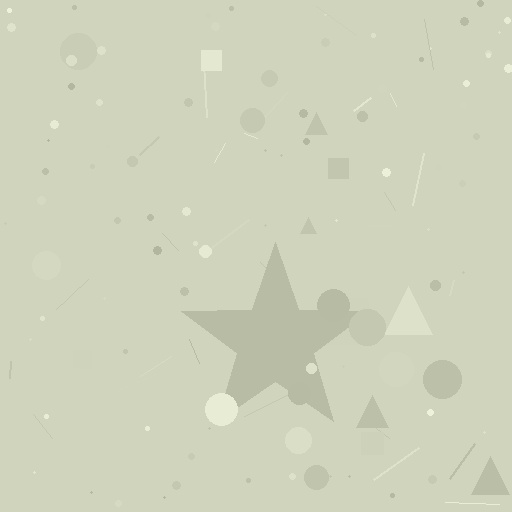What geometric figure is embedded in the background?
A star is embedded in the background.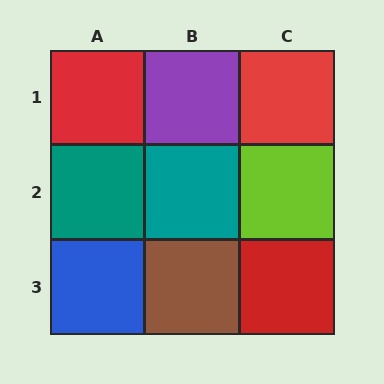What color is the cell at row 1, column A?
Red.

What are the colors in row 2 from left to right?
Teal, teal, lime.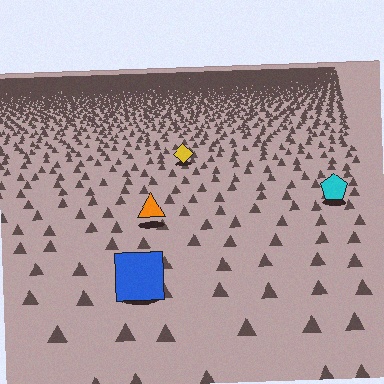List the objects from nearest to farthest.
From nearest to farthest: the blue square, the orange triangle, the cyan pentagon, the yellow diamond.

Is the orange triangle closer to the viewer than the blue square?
No. The blue square is closer — you can tell from the texture gradient: the ground texture is coarser near it.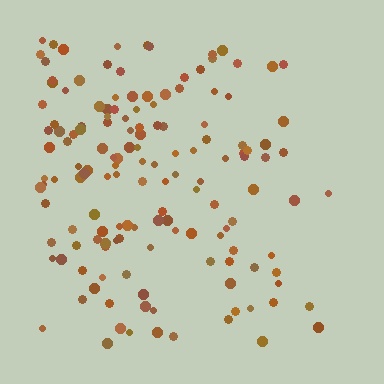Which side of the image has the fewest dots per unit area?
The right.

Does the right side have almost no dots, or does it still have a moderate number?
Still a moderate number, just noticeably fewer than the left.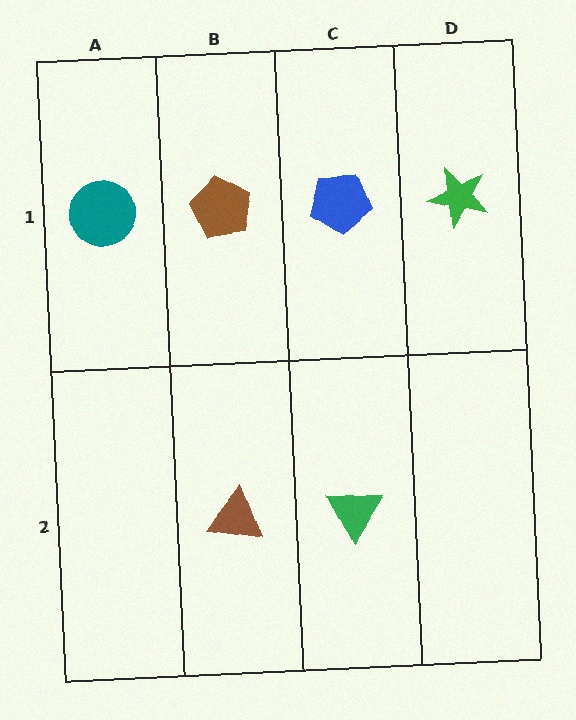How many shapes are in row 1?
4 shapes.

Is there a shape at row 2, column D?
No, that cell is empty.